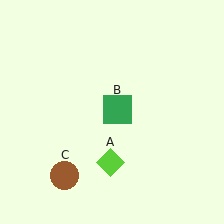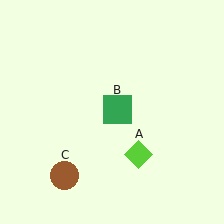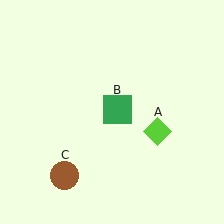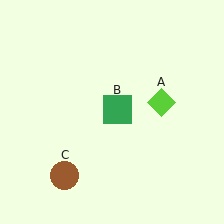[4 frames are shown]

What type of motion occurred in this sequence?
The lime diamond (object A) rotated counterclockwise around the center of the scene.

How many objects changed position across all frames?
1 object changed position: lime diamond (object A).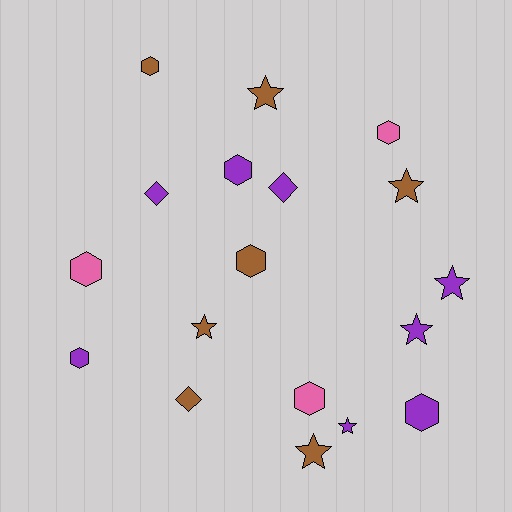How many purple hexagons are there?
There are 3 purple hexagons.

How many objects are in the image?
There are 18 objects.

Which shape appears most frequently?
Hexagon, with 8 objects.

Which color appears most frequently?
Purple, with 8 objects.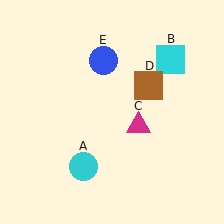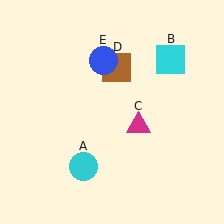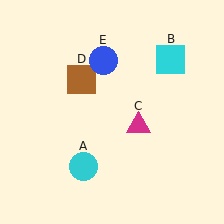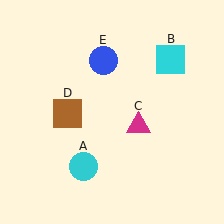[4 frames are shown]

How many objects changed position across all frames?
1 object changed position: brown square (object D).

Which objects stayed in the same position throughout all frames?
Cyan circle (object A) and cyan square (object B) and magenta triangle (object C) and blue circle (object E) remained stationary.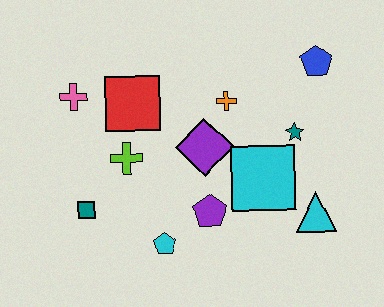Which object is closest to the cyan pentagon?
The purple pentagon is closest to the cyan pentagon.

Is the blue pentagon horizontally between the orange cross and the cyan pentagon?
No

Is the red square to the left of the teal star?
Yes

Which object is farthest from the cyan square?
The pink cross is farthest from the cyan square.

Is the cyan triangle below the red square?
Yes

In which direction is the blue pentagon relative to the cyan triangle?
The blue pentagon is above the cyan triangle.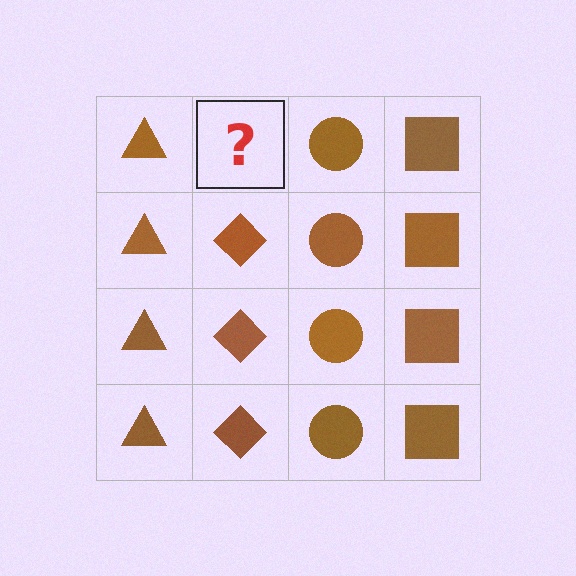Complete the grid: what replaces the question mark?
The question mark should be replaced with a brown diamond.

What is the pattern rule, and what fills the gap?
The rule is that each column has a consistent shape. The gap should be filled with a brown diamond.